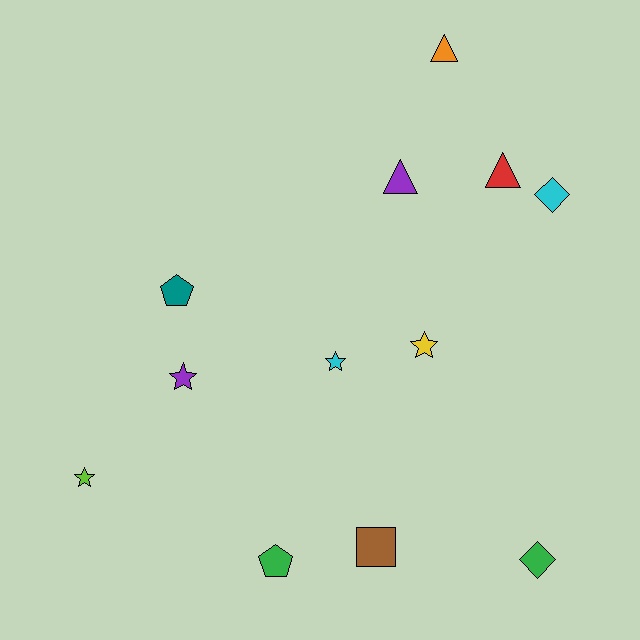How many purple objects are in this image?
There are 2 purple objects.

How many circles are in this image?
There are no circles.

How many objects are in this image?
There are 12 objects.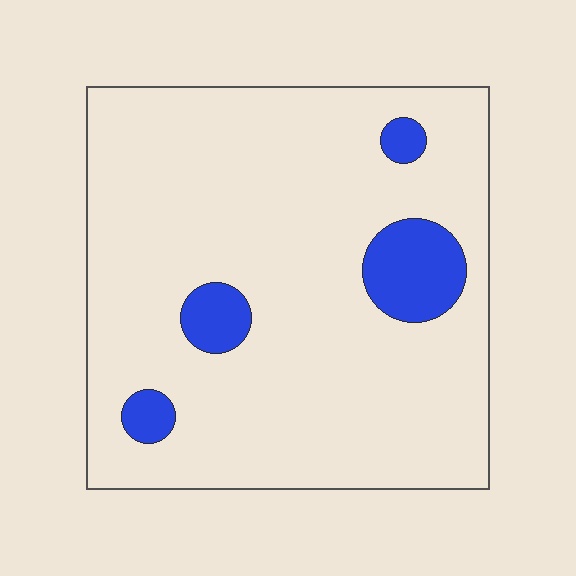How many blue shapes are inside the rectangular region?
4.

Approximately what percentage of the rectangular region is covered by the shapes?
Approximately 10%.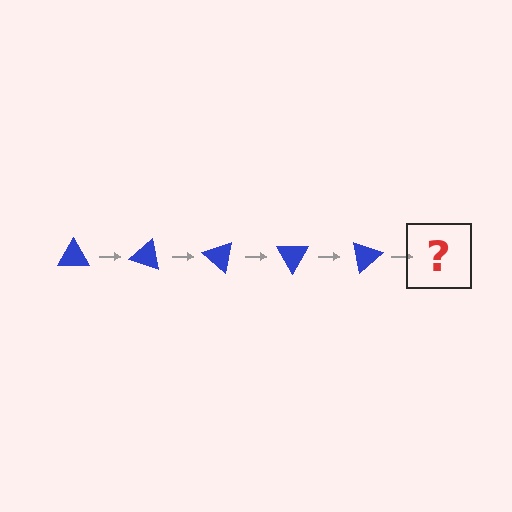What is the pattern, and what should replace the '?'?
The pattern is that the triangle rotates 20 degrees each step. The '?' should be a blue triangle rotated 100 degrees.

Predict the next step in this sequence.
The next step is a blue triangle rotated 100 degrees.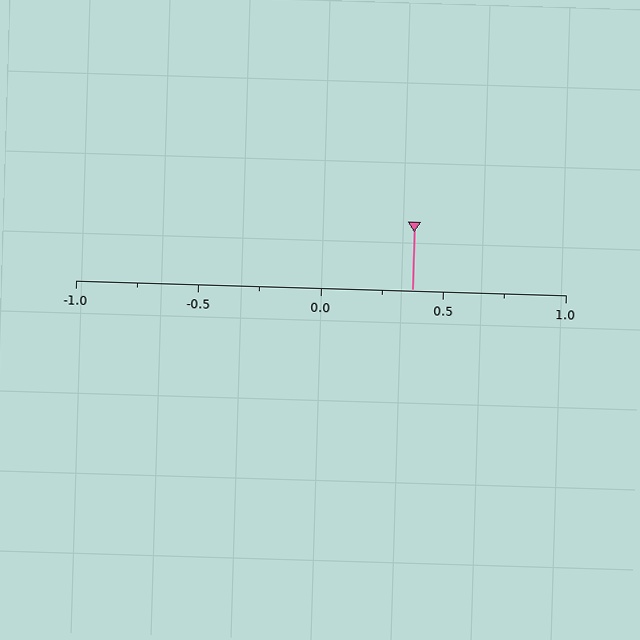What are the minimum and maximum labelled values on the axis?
The axis runs from -1.0 to 1.0.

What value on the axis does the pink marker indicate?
The marker indicates approximately 0.38.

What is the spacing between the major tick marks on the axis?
The major ticks are spaced 0.5 apart.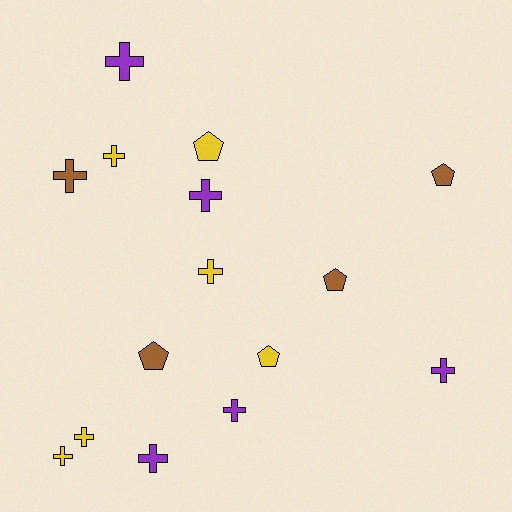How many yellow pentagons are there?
There are 2 yellow pentagons.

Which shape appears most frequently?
Cross, with 10 objects.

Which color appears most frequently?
Yellow, with 6 objects.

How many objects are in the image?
There are 15 objects.